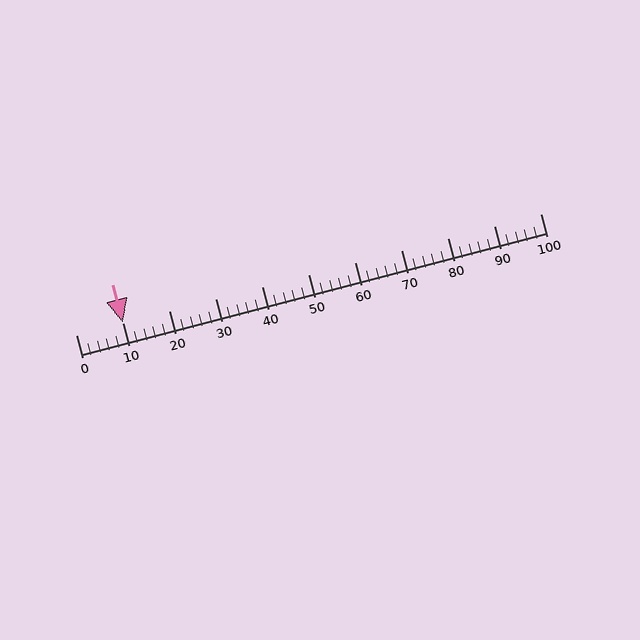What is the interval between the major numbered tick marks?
The major tick marks are spaced 10 units apart.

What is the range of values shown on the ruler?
The ruler shows values from 0 to 100.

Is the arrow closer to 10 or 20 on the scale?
The arrow is closer to 10.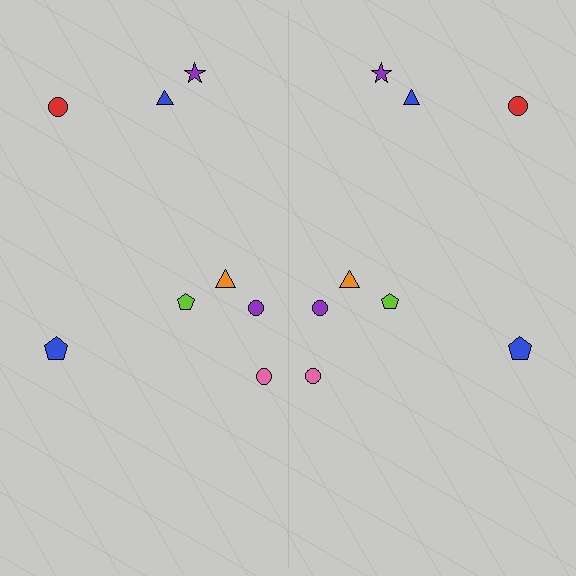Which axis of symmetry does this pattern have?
The pattern has a vertical axis of symmetry running through the center of the image.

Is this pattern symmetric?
Yes, this pattern has bilateral (reflection) symmetry.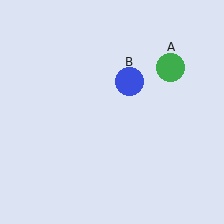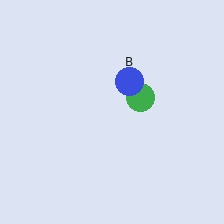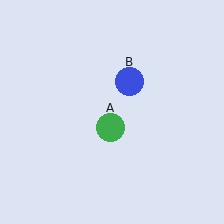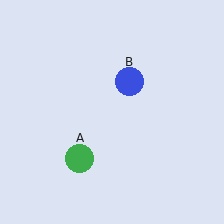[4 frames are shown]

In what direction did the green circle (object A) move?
The green circle (object A) moved down and to the left.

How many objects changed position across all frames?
1 object changed position: green circle (object A).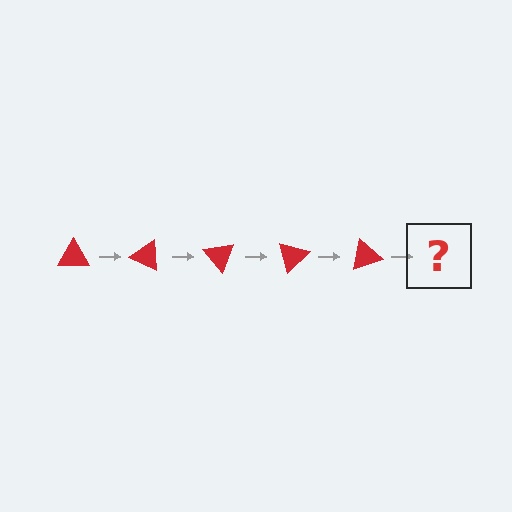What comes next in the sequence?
The next element should be a red triangle rotated 125 degrees.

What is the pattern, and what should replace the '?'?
The pattern is that the triangle rotates 25 degrees each step. The '?' should be a red triangle rotated 125 degrees.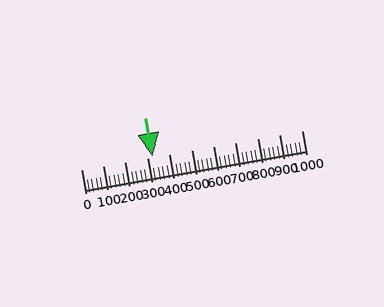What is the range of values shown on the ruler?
The ruler shows values from 0 to 1000.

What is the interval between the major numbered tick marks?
The major tick marks are spaced 100 units apart.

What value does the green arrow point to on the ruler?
The green arrow points to approximately 323.